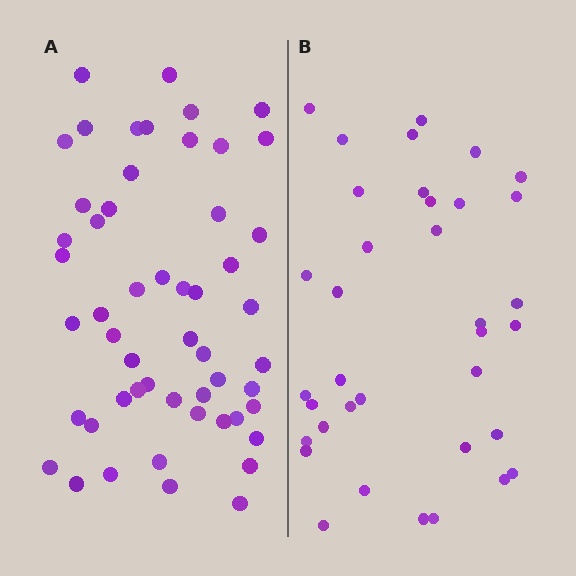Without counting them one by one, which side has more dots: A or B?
Region A (the left region) has more dots.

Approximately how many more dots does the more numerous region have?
Region A has approximately 15 more dots than region B.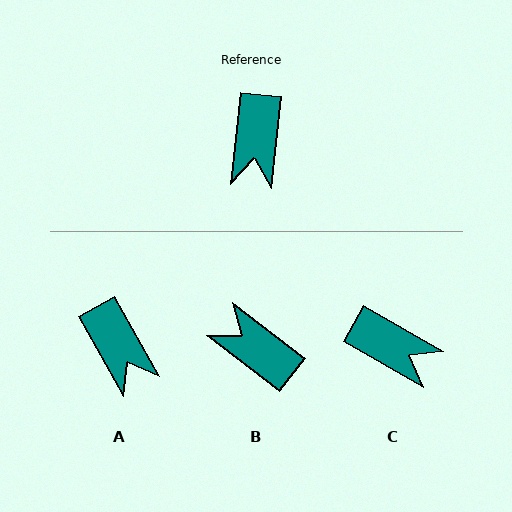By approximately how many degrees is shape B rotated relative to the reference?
Approximately 121 degrees clockwise.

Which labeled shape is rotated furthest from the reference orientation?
B, about 121 degrees away.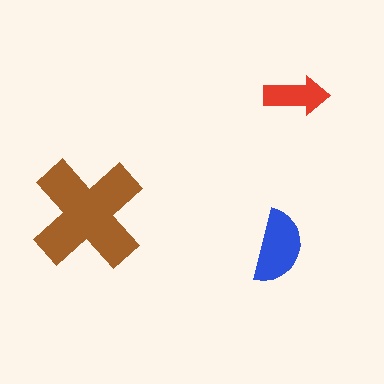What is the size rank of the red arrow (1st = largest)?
3rd.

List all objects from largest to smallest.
The brown cross, the blue semicircle, the red arrow.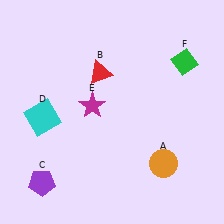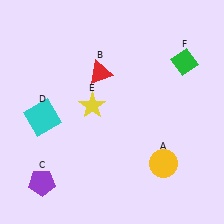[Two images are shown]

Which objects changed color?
A changed from orange to yellow. E changed from magenta to yellow.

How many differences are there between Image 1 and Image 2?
There are 2 differences between the two images.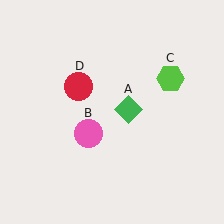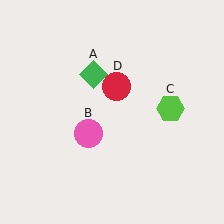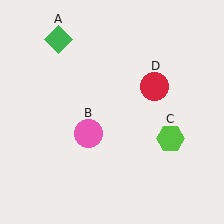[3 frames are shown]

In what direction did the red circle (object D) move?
The red circle (object D) moved right.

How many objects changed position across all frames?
3 objects changed position: green diamond (object A), lime hexagon (object C), red circle (object D).